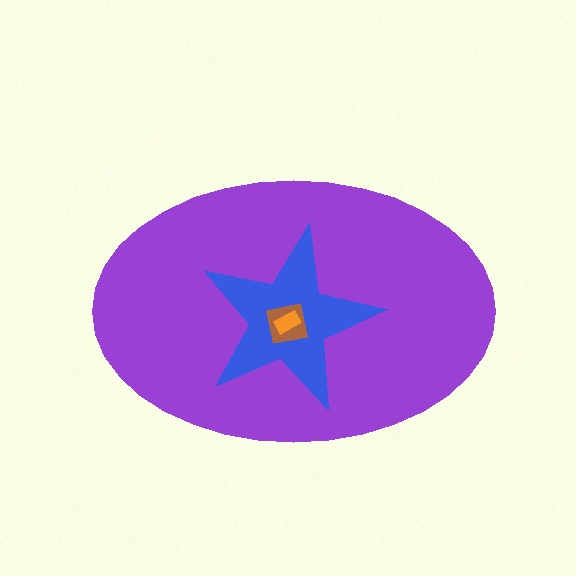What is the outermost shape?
The purple ellipse.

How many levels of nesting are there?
4.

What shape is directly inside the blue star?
The brown square.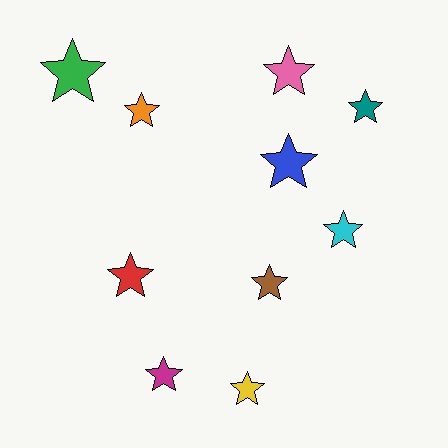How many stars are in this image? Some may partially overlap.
There are 10 stars.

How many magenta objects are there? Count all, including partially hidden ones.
There is 1 magenta object.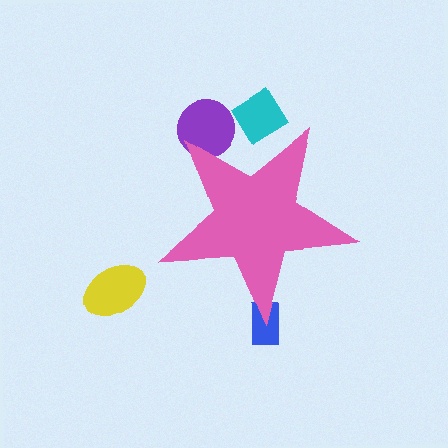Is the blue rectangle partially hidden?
Yes, the blue rectangle is partially hidden behind the pink star.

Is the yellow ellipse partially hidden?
No, the yellow ellipse is fully visible.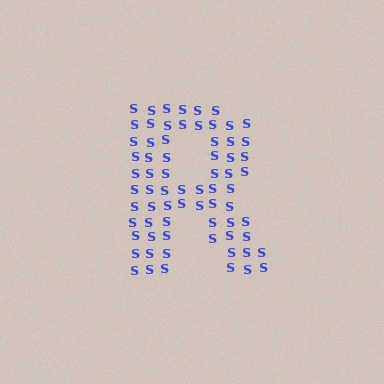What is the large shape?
The large shape is the letter R.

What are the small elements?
The small elements are letter S's.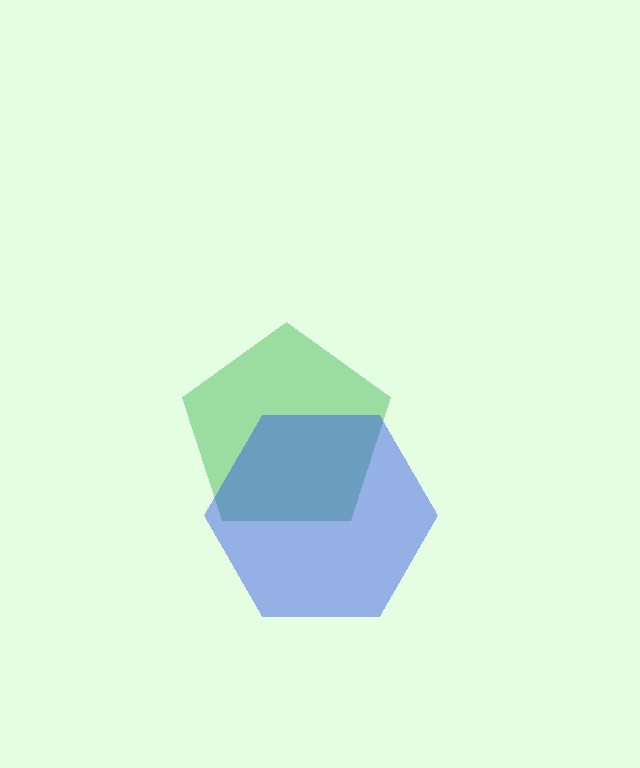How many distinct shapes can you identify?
There are 2 distinct shapes: a green pentagon, a blue hexagon.